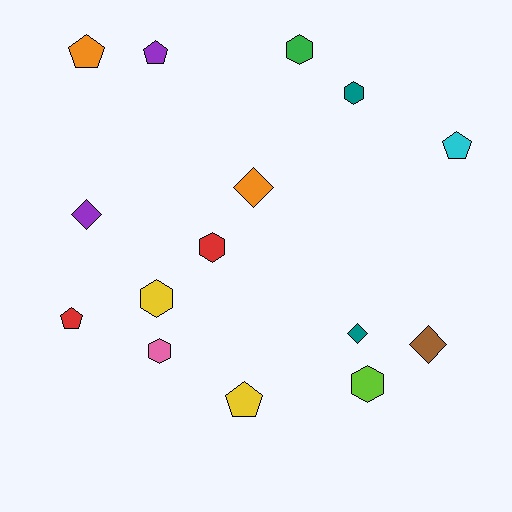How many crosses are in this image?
There are no crosses.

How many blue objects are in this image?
There are no blue objects.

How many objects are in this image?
There are 15 objects.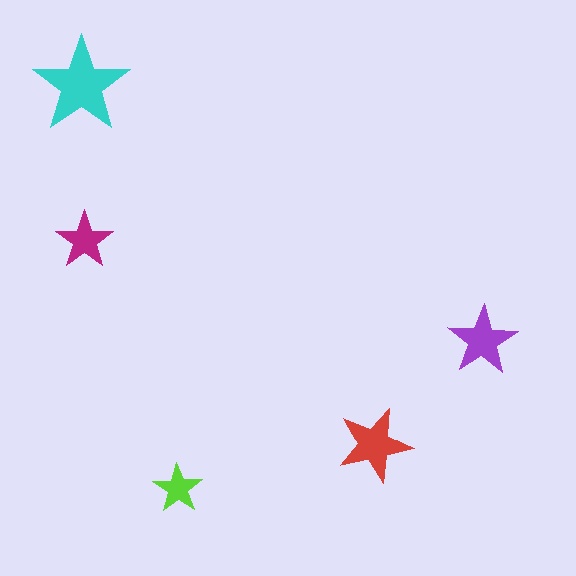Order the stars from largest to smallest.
the cyan one, the red one, the purple one, the magenta one, the lime one.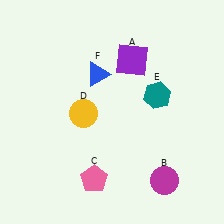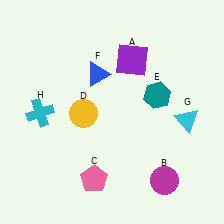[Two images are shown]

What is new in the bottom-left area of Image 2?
A cyan cross (H) was added in the bottom-left area of Image 2.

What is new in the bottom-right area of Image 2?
A cyan triangle (G) was added in the bottom-right area of Image 2.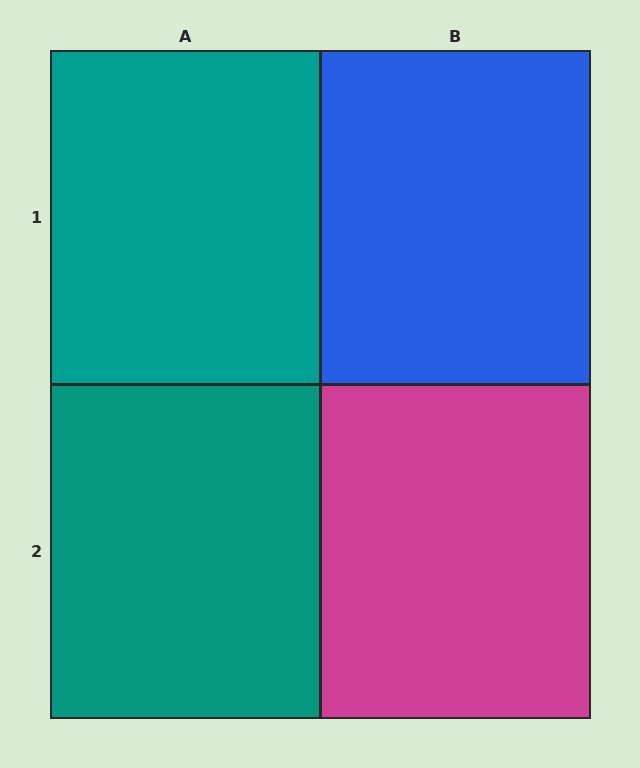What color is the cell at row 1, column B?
Blue.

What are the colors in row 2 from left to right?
Teal, magenta.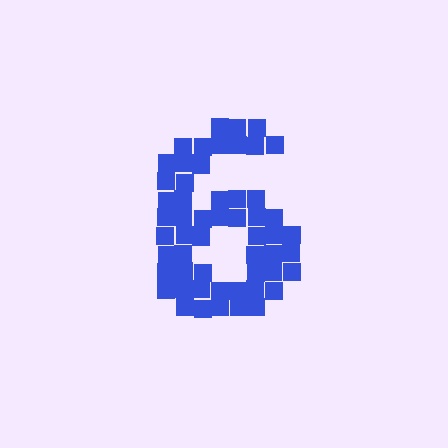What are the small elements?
The small elements are squares.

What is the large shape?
The large shape is the digit 6.